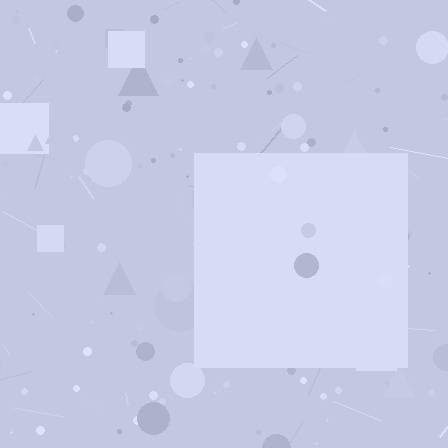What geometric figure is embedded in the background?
A square is embedded in the background.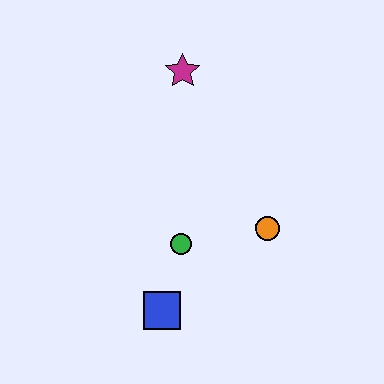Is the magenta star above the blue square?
Yes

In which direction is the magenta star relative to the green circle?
The magenta star is above the green circle.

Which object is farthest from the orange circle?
The magenta star is farthest from the orange circle.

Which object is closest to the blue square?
The green circle is closest to the blue square.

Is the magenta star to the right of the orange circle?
No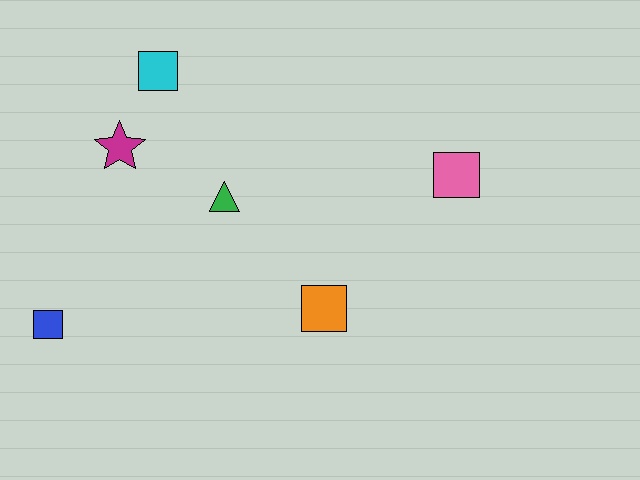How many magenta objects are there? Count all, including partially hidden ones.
There is 1 magenta object.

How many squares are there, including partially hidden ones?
There are 4 squares.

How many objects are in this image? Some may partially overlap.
There are 6 objects.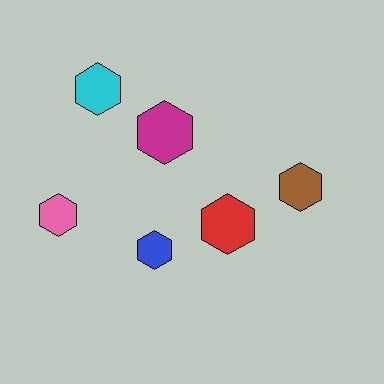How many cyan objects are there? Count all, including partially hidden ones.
There is 1 cyan object.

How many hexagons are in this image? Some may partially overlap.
There are 6 hexagons.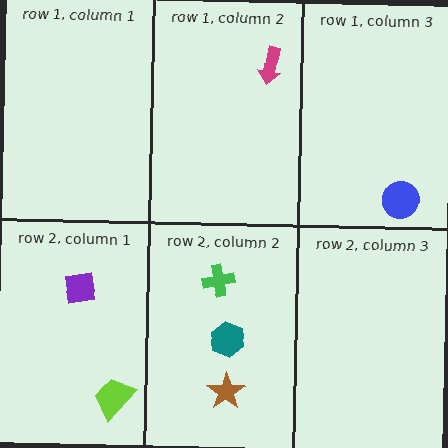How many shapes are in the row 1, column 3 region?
1.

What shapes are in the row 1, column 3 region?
The blue circle.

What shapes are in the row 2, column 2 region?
The brown star, the teal hexagon, the green cross.